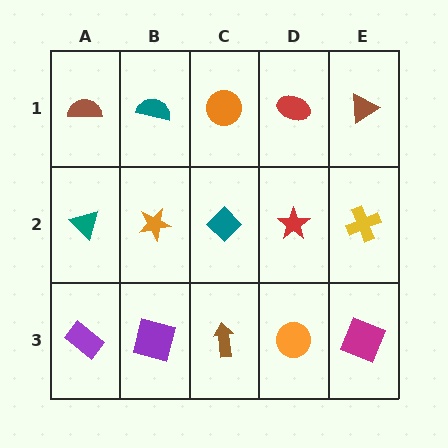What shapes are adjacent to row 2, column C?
An orange circle (row 1, column C), a brown arrow (row 3, column C), an orange star (row 2, column B), a red star (row 2, column D).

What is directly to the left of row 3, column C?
A purple square.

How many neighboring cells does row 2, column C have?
4.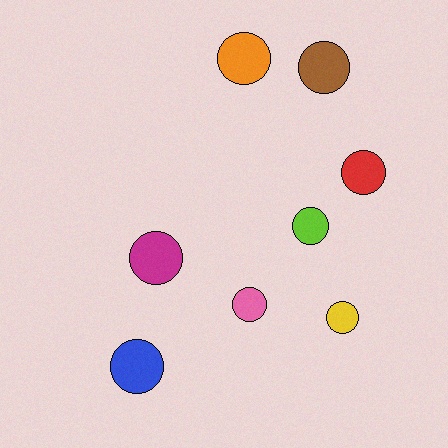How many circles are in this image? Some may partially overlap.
There are 8 circles.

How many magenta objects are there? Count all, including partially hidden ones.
There is 1 magenta object.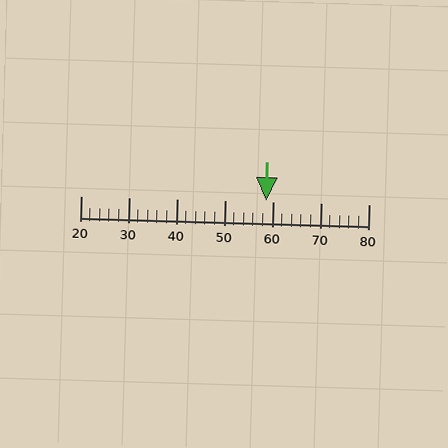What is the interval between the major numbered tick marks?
The major tick marks are spaced 10 units apart.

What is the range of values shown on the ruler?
The ruler shows values from 20 to 80.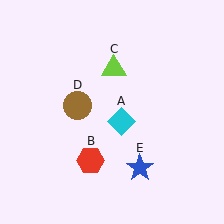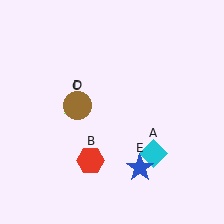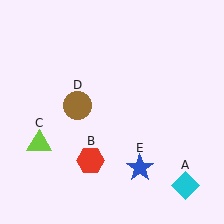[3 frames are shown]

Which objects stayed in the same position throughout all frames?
Red hexagon (object B) and brown circle (object D) and blue star (object E) remained stationary.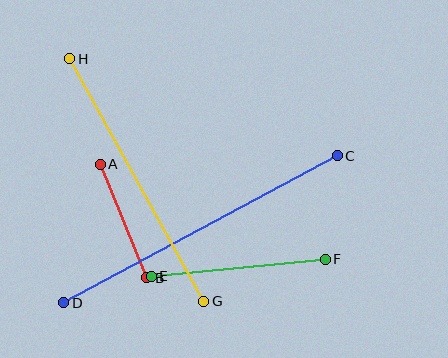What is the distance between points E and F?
The distance is approximately 175 pixels.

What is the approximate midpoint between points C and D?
The midpoint is at approximately (201, 229) pixels.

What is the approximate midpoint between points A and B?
The midpoint is at approximately (123, 221) pixels.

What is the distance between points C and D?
The distance is approximately 311 pixels.